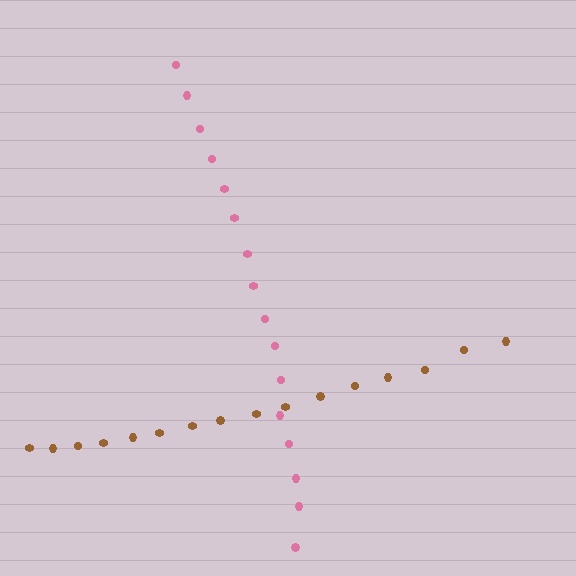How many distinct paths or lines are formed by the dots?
There are 2 distinct paths.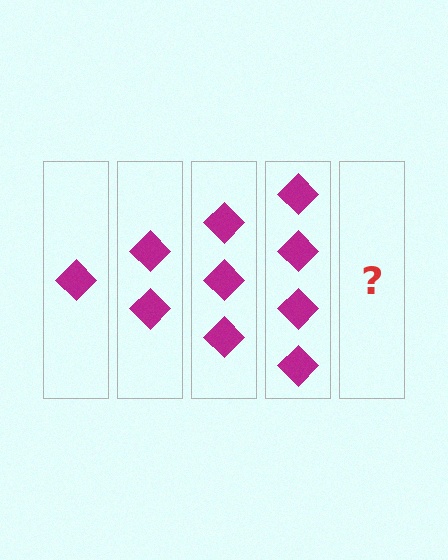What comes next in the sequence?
The next element should be 5 diamonds.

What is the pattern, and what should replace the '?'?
The pattern is that each step adds one more diamond. The '?' should be 5 diamonds.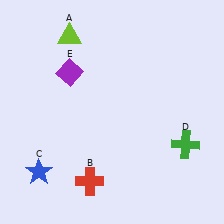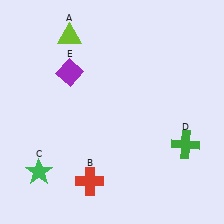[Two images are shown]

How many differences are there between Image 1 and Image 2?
There is 1 difference between the two images.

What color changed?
The star (C) changed from blue in Image 1 to green in Image 2.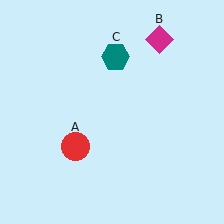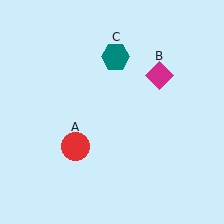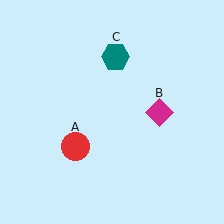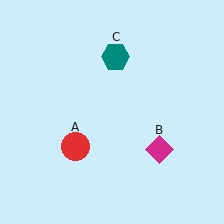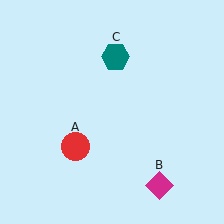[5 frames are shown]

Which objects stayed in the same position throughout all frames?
Red circle (object A) and teal hexagon (object C) remained stationary.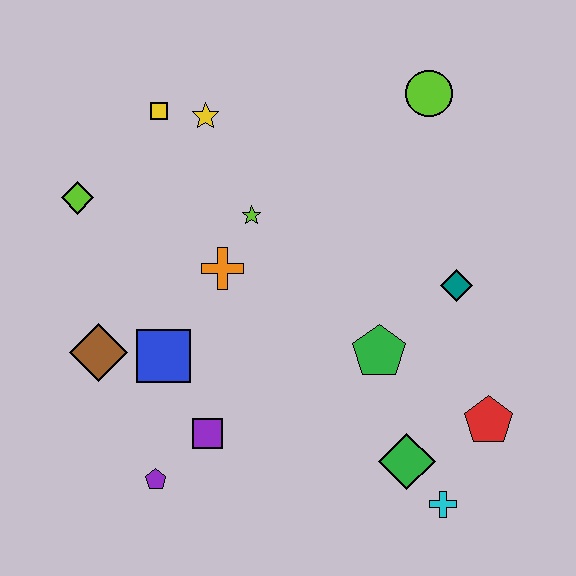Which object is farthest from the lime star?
The cyan cross is farthest from the lime star.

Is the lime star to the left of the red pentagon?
Yes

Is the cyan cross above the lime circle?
No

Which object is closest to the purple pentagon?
The purple square is closest to the purple pentagon.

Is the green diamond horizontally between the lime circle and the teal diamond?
No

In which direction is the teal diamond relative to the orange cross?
The teal diamond is to the right of the orange cross.